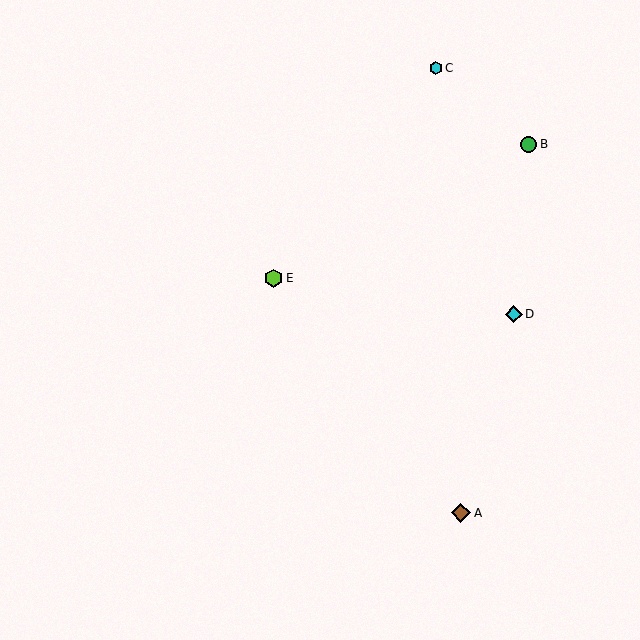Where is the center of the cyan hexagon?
The center of the cyan hexagon is at (436, 68).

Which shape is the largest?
The brown diamond (labeled A) is the largest.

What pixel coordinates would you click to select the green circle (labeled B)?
Click at (529, 144) to select the green circle B.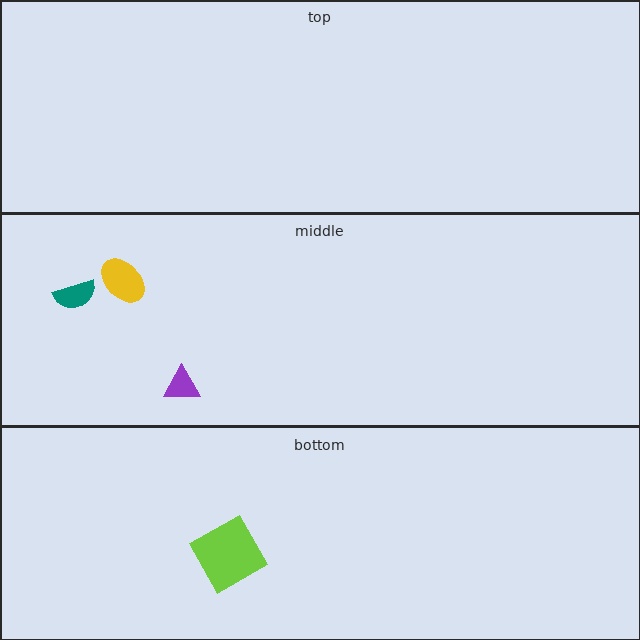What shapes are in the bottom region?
The lime square.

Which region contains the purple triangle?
The middle region.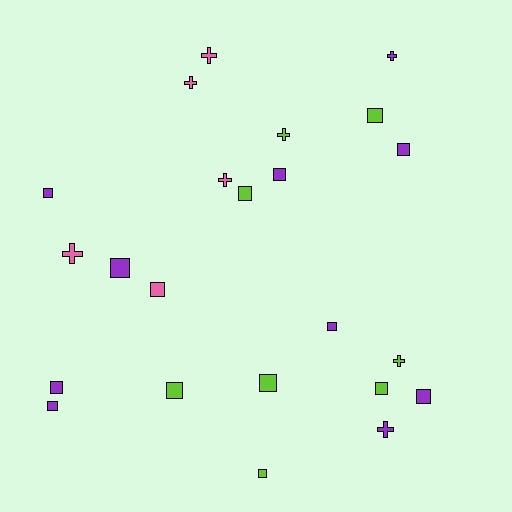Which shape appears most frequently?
Square, with 15 objects.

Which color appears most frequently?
Purple, with 10 objects.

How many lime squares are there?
There are 6 lime squares.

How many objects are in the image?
There are 23 objects.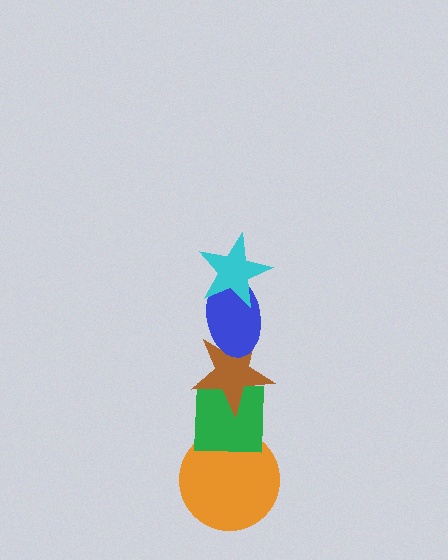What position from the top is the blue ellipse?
The blue ellipse is 2nd from the top.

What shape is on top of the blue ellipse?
The cyan star is on top of the blue ellipse.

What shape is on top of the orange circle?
The green square is on top of the orange circle.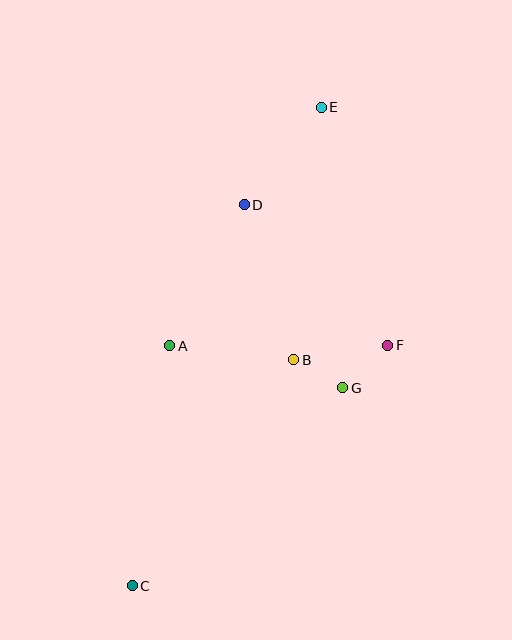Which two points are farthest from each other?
Points C and E are farthest from each other.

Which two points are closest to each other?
Points B and G are closest to each other.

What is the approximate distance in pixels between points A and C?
The distance between A and C is approximately 243 pixels.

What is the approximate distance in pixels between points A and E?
The distance between A and E is approximately 282 pixels.